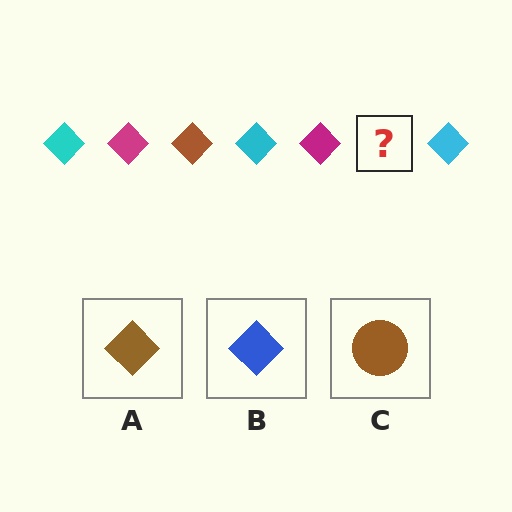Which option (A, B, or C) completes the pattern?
A.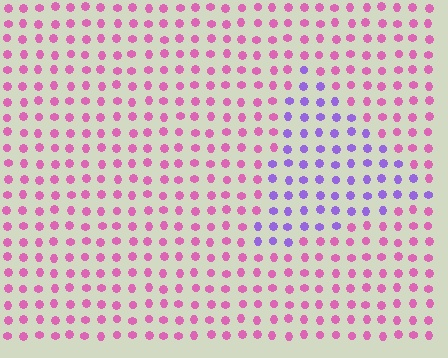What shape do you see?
I see a triangle.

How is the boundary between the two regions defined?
The boundary is defined purely by a slight shift in hue (about 55 degrees). Spacing, size, and orientation are identical on both sides.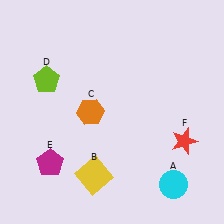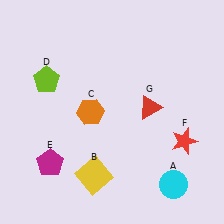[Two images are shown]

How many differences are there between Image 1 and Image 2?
There is 1 difference between the two images.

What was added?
A red triangle (G) was added in Image 2.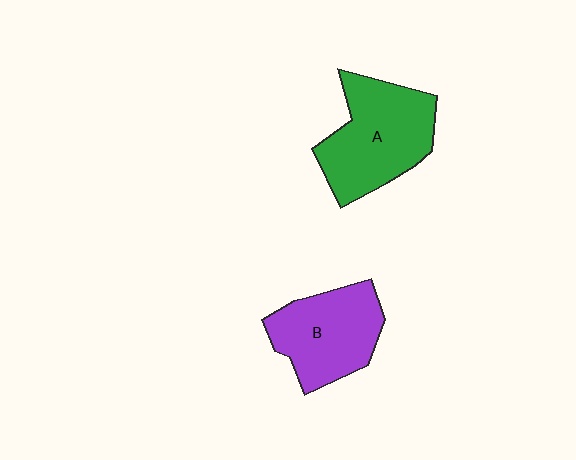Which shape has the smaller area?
Shape B (purple).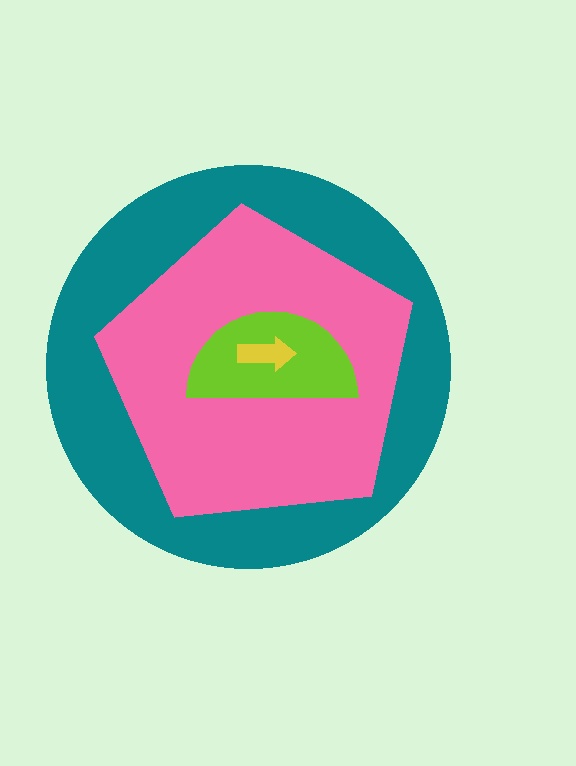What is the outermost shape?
The teal circle.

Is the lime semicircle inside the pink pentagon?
Yes.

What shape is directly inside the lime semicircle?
The yellow arrow.